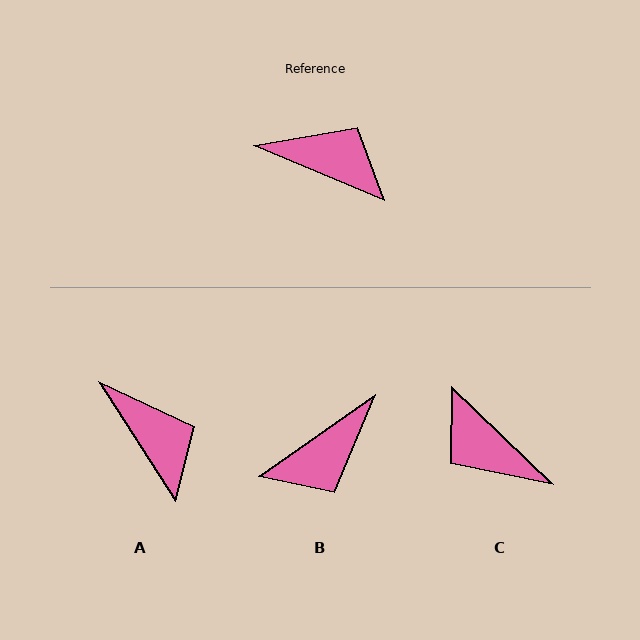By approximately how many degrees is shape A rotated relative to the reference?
Approximately 35 degrees clockwise.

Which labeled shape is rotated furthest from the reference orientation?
C, about 159 degrees away.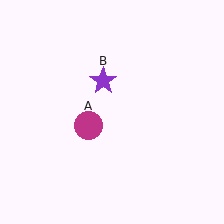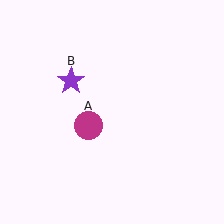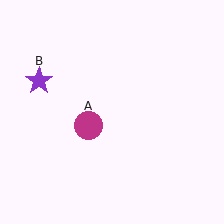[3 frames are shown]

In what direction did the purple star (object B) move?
The purple star (object B) moved left.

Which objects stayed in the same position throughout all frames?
Magenta circle (object A) remained stationary.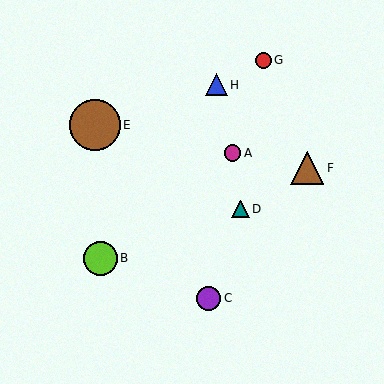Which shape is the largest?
The brown circle (labeled E) is the largest.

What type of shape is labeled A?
Shape A is a magenta circle.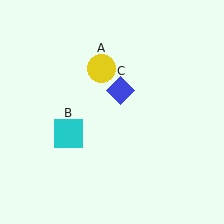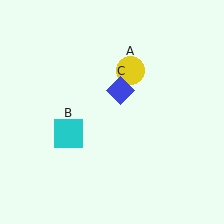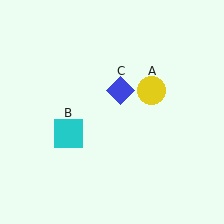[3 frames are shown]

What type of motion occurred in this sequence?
The yellow circle (object A) rotated clockwise around the center of the scene.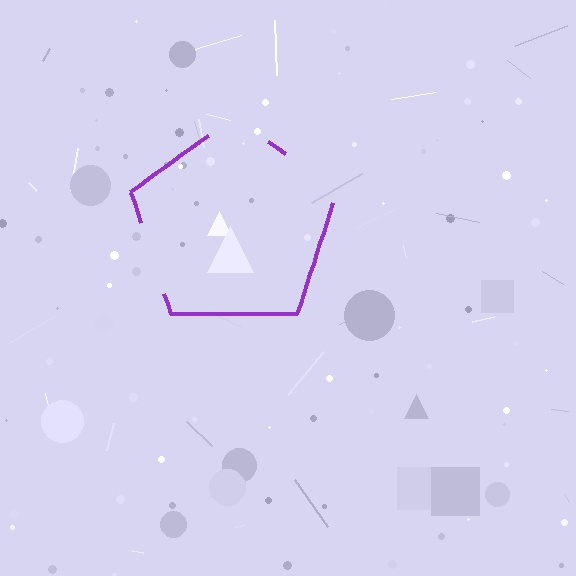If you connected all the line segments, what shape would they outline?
They would outline a pentagon.